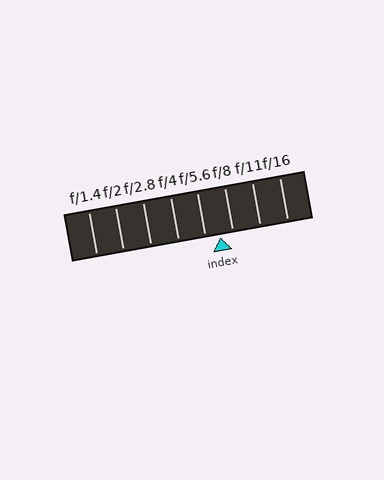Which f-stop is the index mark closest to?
The index mark is closest to f/8.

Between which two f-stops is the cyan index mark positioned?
The index mark is between f/5.6 and f/8.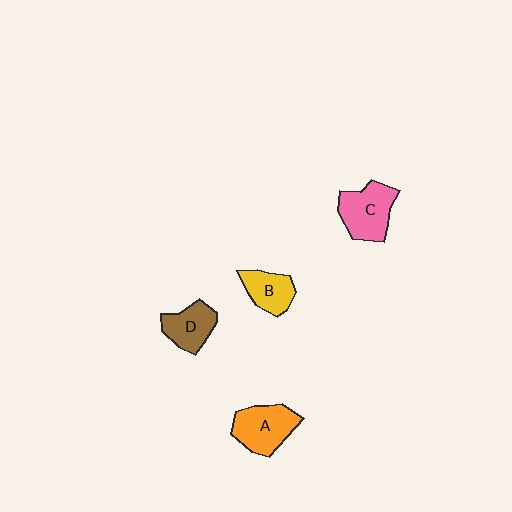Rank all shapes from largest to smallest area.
From largest to smallest: C (pink), A (orange), D (brown), B (yellow).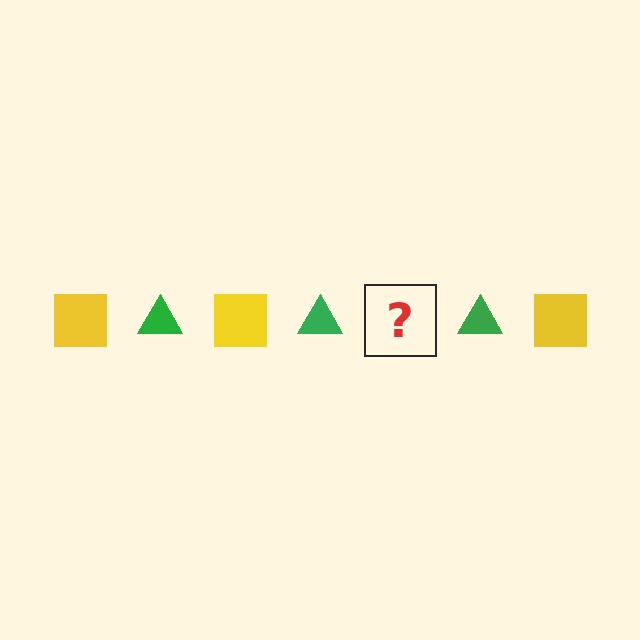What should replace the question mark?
The question mark should be replaced with a yellow square.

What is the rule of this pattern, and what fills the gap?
The rule is that the pattern alternates between yellow square and green triangle. The gap should be filled with a yellow square.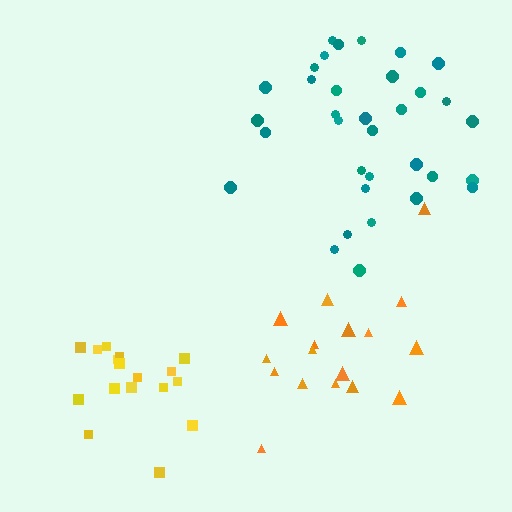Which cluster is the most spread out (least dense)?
Teal.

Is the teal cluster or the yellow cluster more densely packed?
Yellow.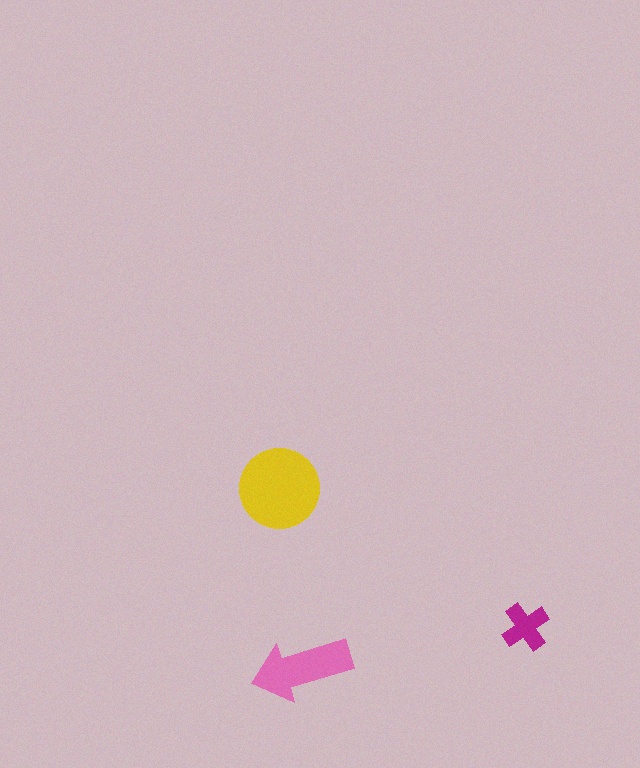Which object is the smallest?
The magenta cross.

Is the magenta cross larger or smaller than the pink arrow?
Smaller.